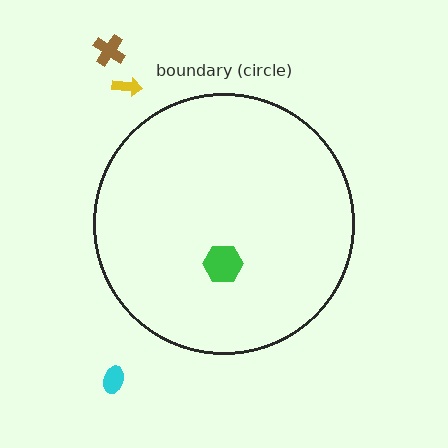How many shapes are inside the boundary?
1 inside, 3 outside.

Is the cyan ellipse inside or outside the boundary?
Outside.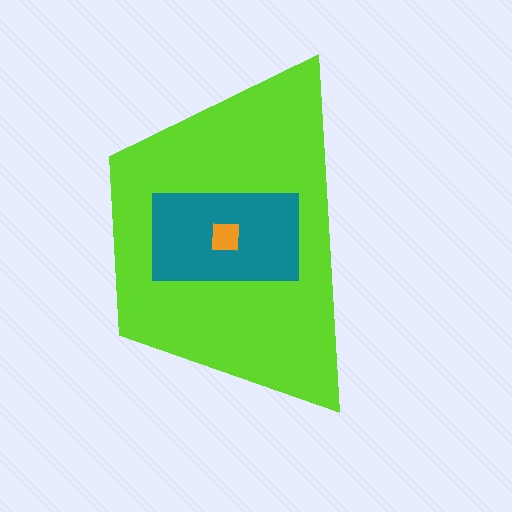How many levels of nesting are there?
3.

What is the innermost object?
The orange square.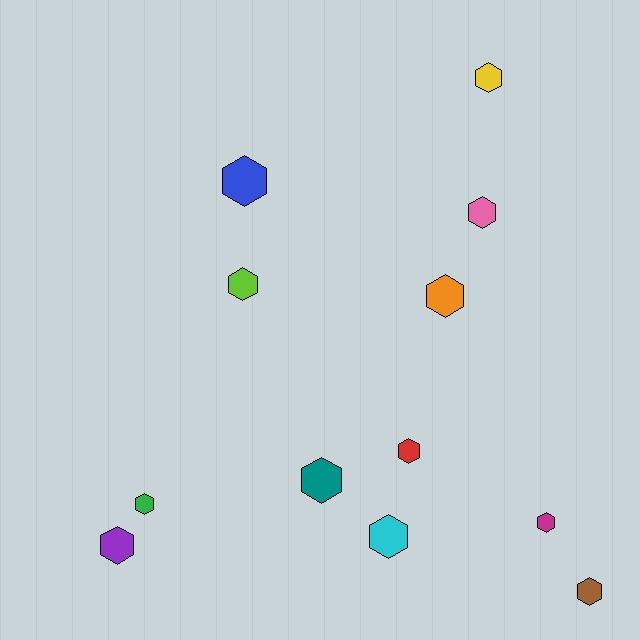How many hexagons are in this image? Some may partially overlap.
There are 12 hexagons.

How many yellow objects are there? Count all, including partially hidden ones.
There is 1 yellow object.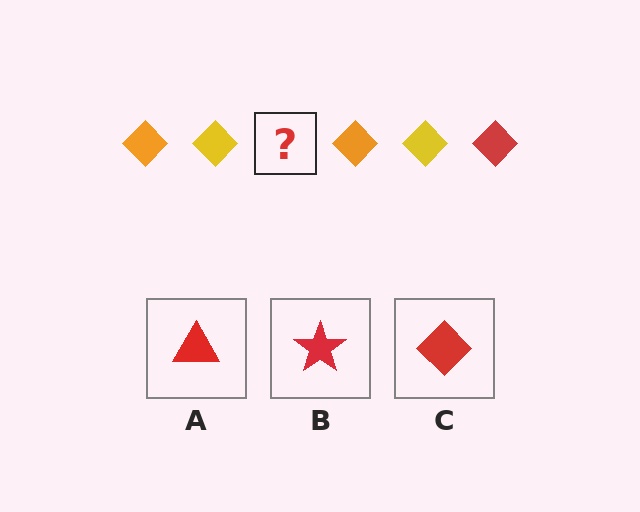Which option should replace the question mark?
Option C.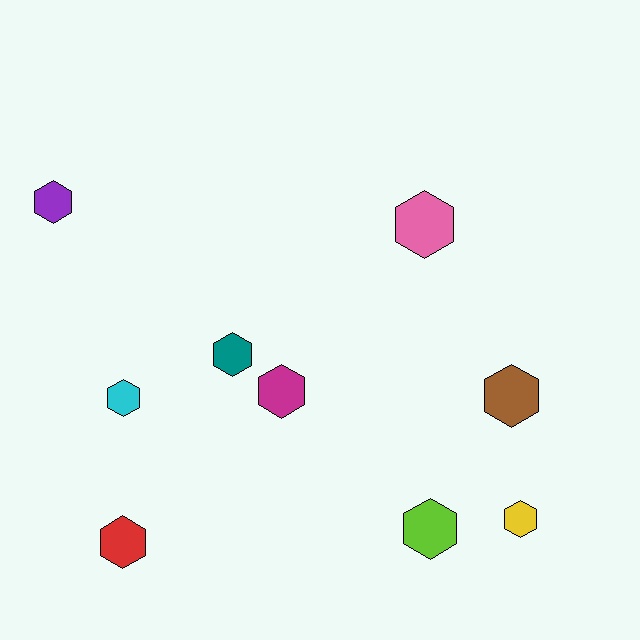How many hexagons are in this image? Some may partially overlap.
There are 9 hexagons.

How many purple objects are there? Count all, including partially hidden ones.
There is 1 purple object.